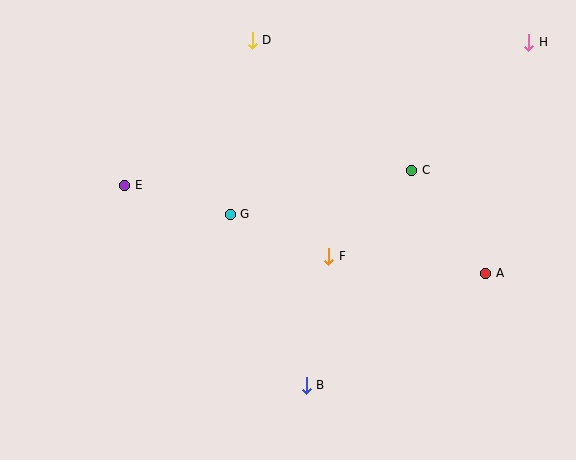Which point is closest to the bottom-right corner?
Point A is closest to the bottom-right corner.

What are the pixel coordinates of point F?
Point F is at (329, 256).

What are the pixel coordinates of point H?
Point H is at (529, 42).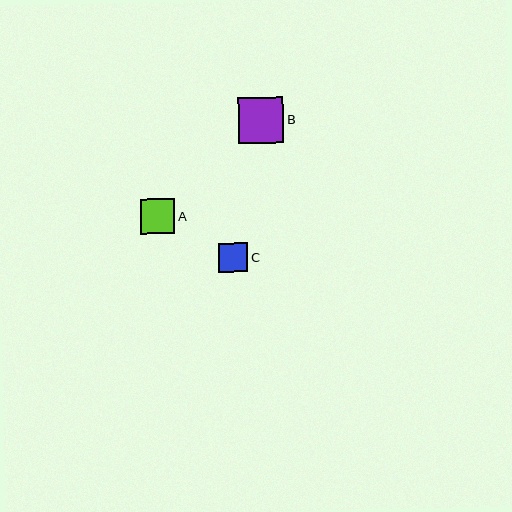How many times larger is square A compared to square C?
Square A is approximately 1.2 times the size of square C.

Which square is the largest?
Square B is the largest with a size of approximately 45 pixels.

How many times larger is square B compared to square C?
Square B is approximately 1.5 times the size of square C.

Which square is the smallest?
Square C is the smallest with a size of approximately 29 pixels.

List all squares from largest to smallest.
From largest to smallest: B, A, C.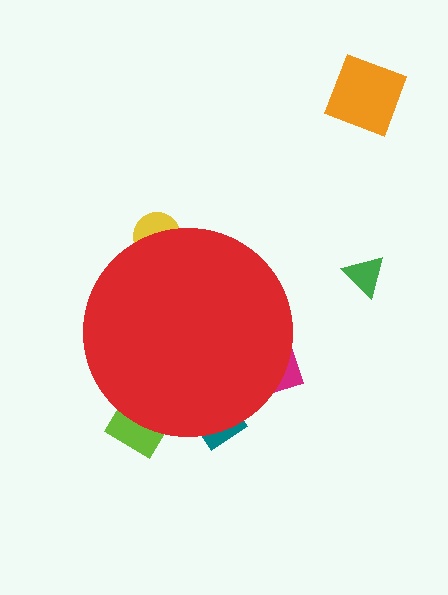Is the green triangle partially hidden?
No, the green triangle is fully visible.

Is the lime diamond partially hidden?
Yes, the lime diamond is partially hidden behind the red circle.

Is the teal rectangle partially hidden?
Yes, the teal rectangle is partially hidden behind the red circle.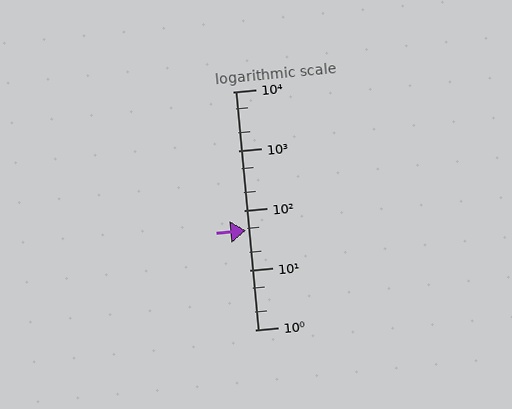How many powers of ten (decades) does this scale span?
The scale spans 4 decades, from 1 to 10000.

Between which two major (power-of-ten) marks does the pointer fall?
The pointer is between 10 and 100.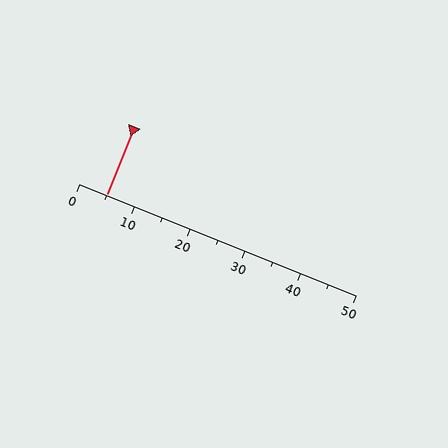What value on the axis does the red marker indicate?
The marker indicates approximately 5.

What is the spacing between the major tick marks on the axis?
The major ticks are spaced 10 apart.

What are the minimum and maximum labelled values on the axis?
The axis runs from 0 to 50.